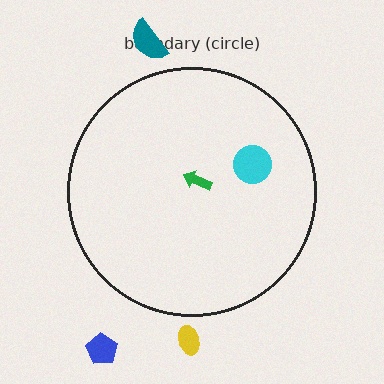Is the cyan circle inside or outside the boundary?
Inside.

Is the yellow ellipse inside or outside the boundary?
Outside.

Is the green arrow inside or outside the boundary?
Inside.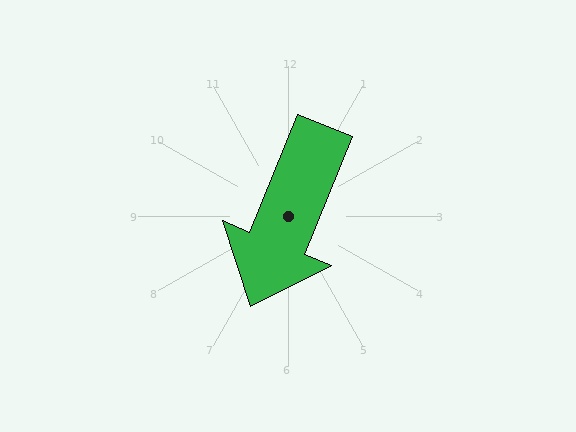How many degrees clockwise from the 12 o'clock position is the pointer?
Approximately 202 degrees.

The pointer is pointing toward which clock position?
Roughly 7 o'clock.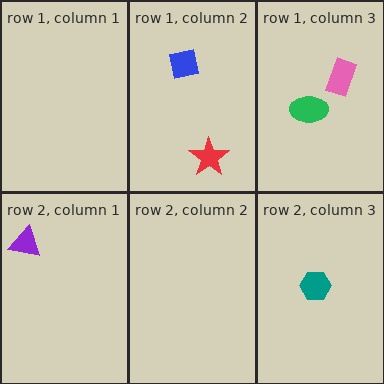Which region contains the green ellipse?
The row 1, column 3 region.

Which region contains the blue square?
The row 1, column 2 region.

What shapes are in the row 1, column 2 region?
The blue square, the red star.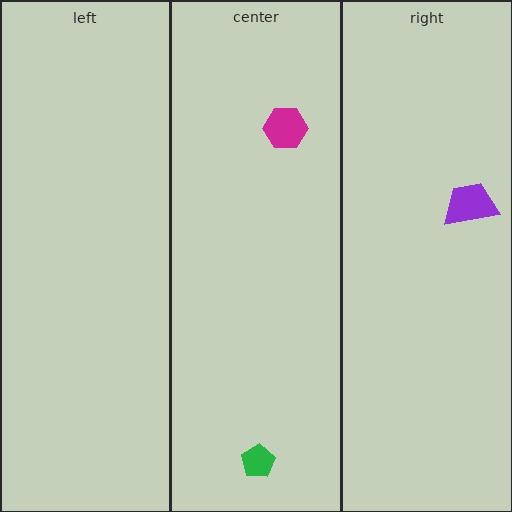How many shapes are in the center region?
2.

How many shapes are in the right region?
1.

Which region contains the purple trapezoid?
The right region.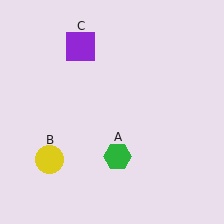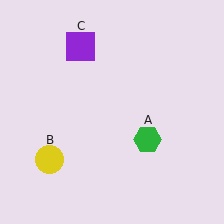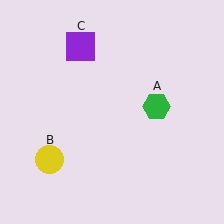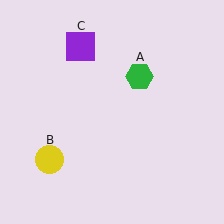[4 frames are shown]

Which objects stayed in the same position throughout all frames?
Yellow circle (object B) and purple square (object C) remained stationary.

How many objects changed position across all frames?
1 object changed position: green hexagon (object A).